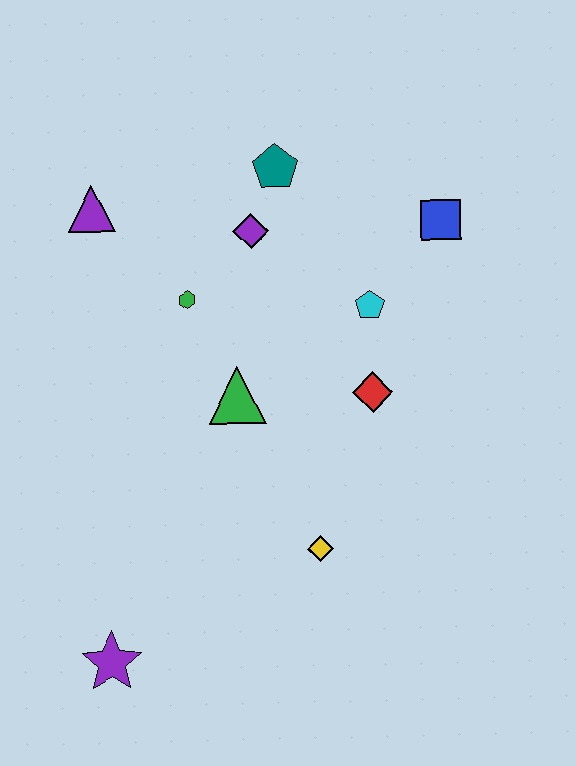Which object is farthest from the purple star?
The blue square is farthest from the purple star.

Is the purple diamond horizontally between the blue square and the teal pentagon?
No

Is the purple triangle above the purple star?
Yes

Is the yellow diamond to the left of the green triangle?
No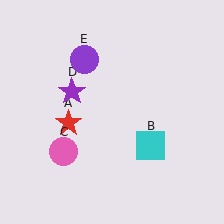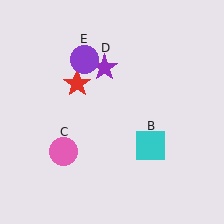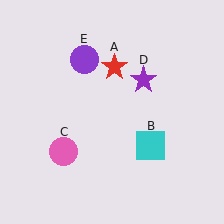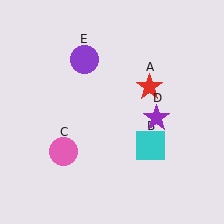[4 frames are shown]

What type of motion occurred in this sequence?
The red star (object A), purple star (object D) rotated clockwise around the center of the scene.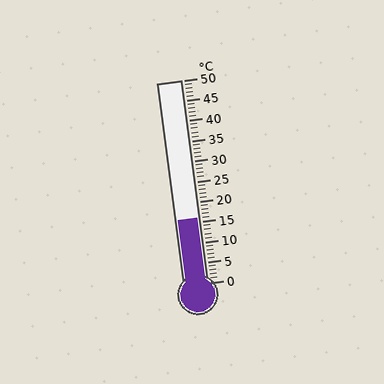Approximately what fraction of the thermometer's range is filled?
The thermometer is filled to approximately 30% of its range.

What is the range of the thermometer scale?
The thermometer scale ranges from 0°C to 50°C.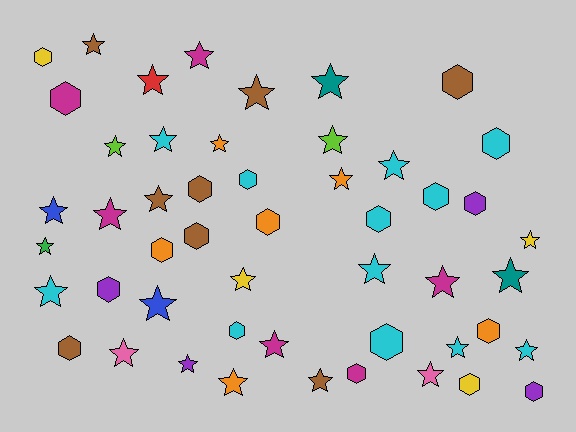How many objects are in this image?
There are 50 objects.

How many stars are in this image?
There are 30 stars.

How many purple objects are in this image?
There are 4 purple objects.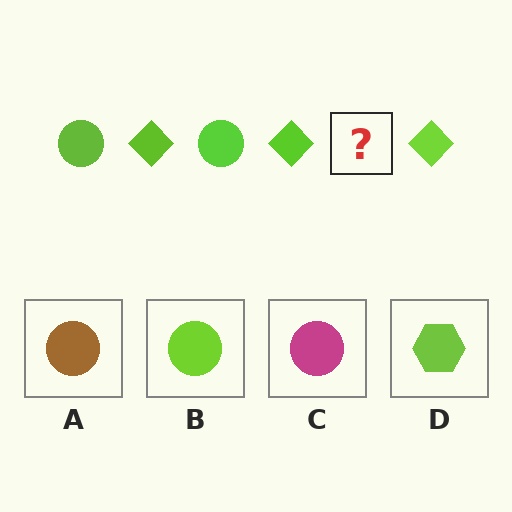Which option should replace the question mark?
Option B.